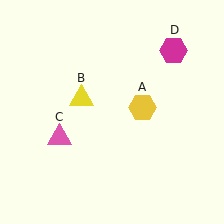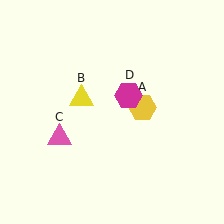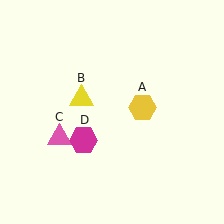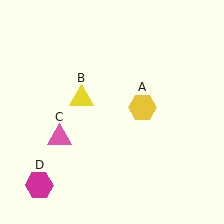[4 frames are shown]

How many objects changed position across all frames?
1 object changed position: magenta hexagon (object D).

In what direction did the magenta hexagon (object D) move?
The magenta hexagon (object D) moved down and to the left.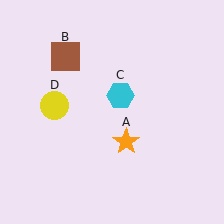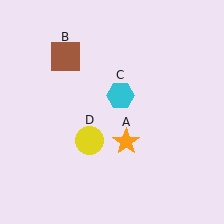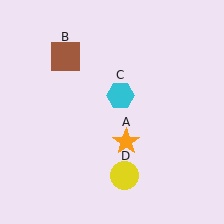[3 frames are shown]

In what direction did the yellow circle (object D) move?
The yellow circle (object D) moved down and to the right.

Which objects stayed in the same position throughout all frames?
Orange star (object A) and brown square (object B) and cyan hexagon (object C) remained stationary.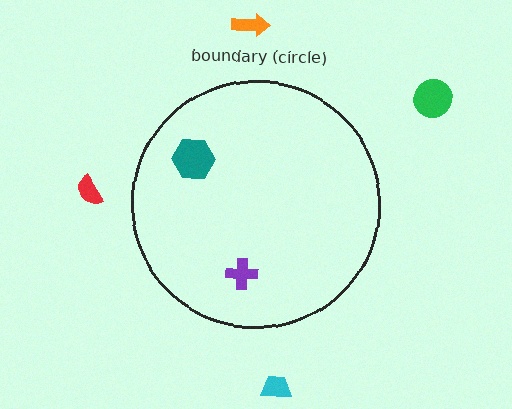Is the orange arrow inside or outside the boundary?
Outside.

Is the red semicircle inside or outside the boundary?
Outside.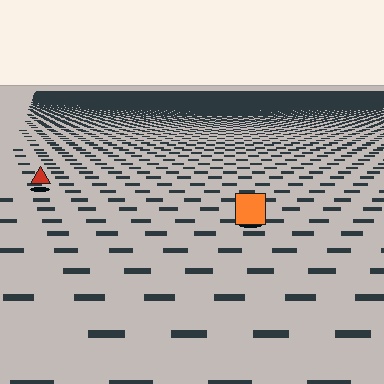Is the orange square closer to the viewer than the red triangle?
Yes. The orange square is closer — you can tell from the texture gradient: the ground texture is coarser near it.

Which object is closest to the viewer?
The orange square is closest. The texture marks near it are larger and more spread out.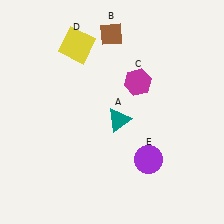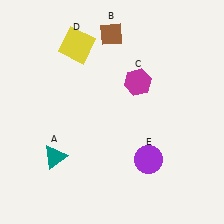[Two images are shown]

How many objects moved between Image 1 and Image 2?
1 object moved between the two images.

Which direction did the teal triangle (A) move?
The teal triangle (A) moved left.